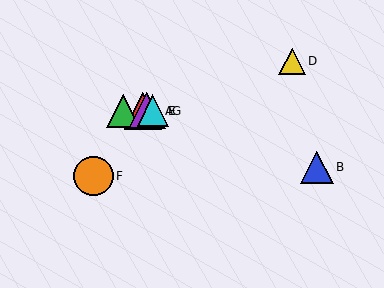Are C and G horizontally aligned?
Yes, both are at y≈111.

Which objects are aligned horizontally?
Objects A, C, E, G are aligned horizontally.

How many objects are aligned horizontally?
4 objects (A, C, E, G) are aligned horizontally.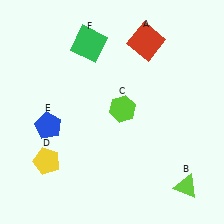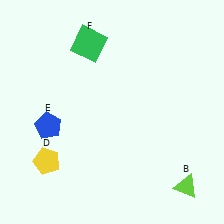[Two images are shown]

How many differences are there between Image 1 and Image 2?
There are 2 differences between the two images.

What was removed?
The lime hexagon (C), the red square (A) were removed in Image 2.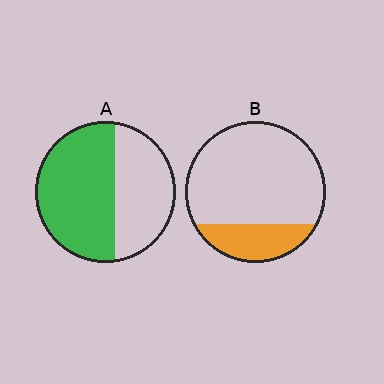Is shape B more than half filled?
No.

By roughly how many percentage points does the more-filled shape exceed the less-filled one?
By roughly 35 percentage points (A over B).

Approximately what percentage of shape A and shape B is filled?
A is approximately 60% and B is approximately 20%.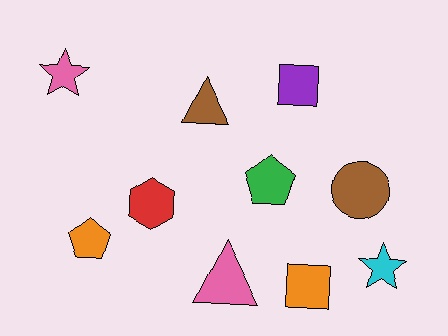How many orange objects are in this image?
There are 2 orange objects.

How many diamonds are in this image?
There are no diamonds.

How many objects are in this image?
There are 10 objects.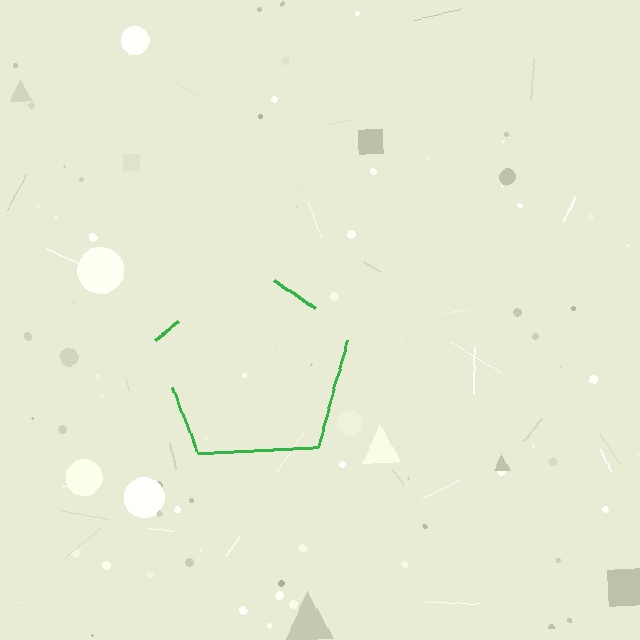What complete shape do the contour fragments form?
The contour fragments form a pentagon.